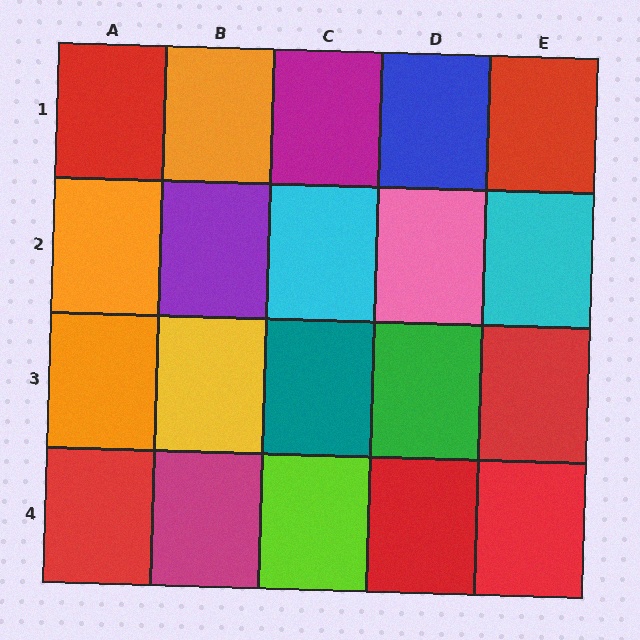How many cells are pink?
1 cell is pink.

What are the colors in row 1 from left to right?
Red, orange, magenta, blue, red.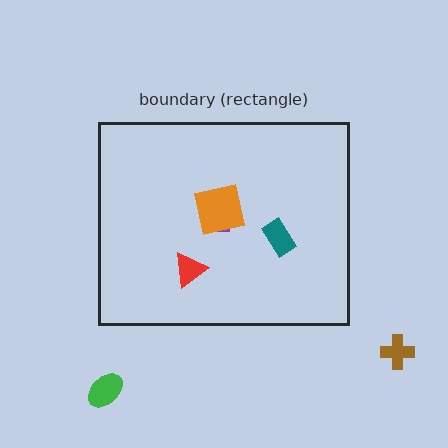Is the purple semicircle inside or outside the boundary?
Inside.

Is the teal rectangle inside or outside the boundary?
Inside.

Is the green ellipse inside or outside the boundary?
Outside.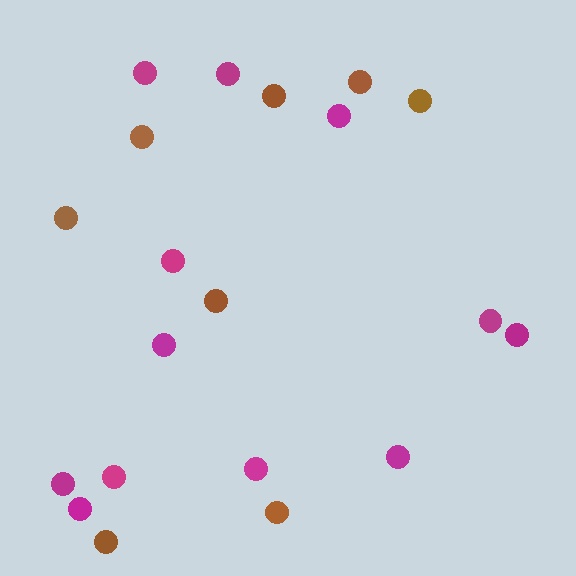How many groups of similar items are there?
There are 2 groups: one group of brown circles (8) and one group of magenta circles (12).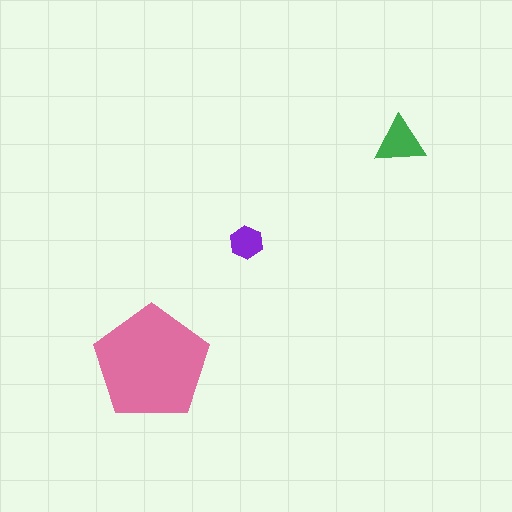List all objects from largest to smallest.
The pink pentagon, the green triangle, the purple hexagon.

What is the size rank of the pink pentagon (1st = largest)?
1st.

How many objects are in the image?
There are 3 objects in the image.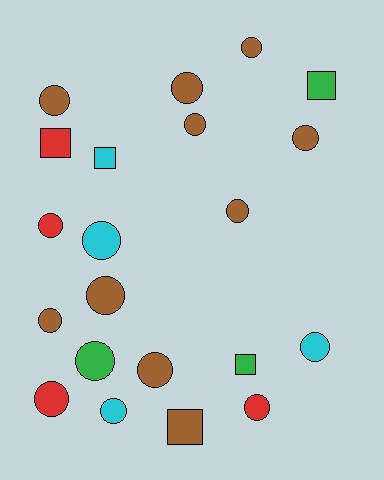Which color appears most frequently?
Brown, with 10 objects.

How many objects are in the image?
There are 21 objects.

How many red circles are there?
There are 3 red circles.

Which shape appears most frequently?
Circle, with 16 objects.